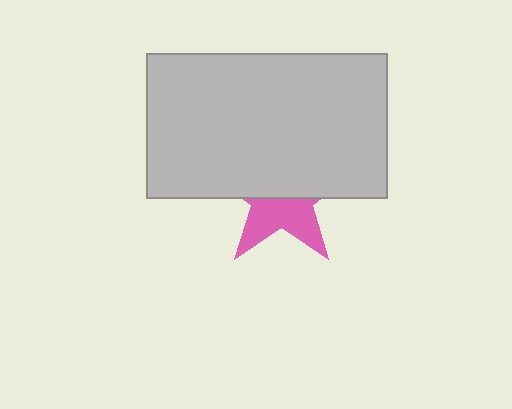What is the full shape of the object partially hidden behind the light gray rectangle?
The partially hidden object is a pink star.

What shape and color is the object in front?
The object in front is a light gray rectangle.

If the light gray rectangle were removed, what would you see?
You would see the complete pink star.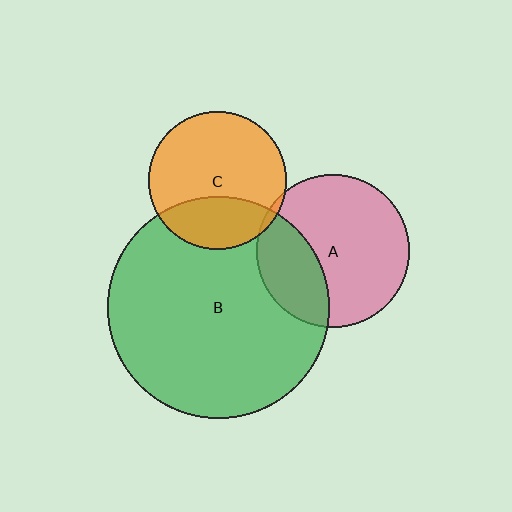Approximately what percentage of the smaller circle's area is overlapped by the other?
Approximately 30%.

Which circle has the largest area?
Circle B (green).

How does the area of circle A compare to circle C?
Approximately 1.2 times.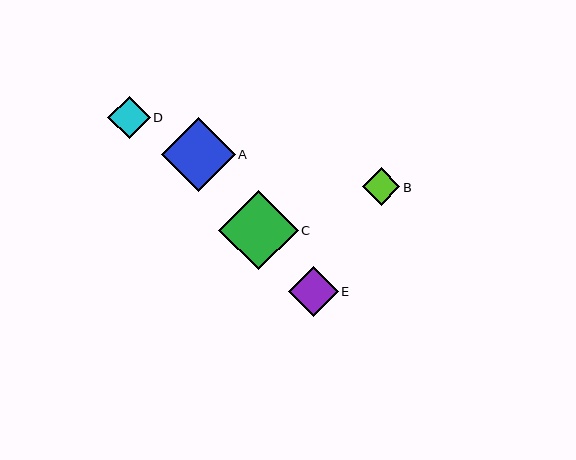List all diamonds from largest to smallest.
From largest to smallest: C, A, E, D, B.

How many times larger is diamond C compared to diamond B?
Diamond C is approximately 2.1 times the size of diamond B.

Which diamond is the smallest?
Diamond B is the smallest with a size of approximately 37 pixels.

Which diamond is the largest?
Diamond C is the largest with a size of approximately 79 pixels.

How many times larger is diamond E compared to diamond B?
Diamond E is approximately 1.3 times the size of diamond B.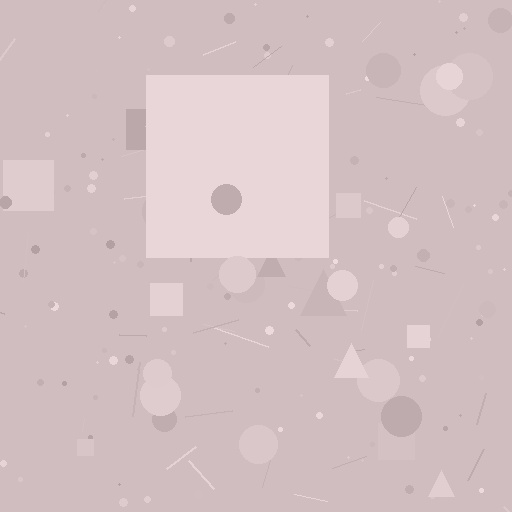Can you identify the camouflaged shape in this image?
The camouflaged shape is a square.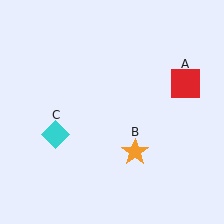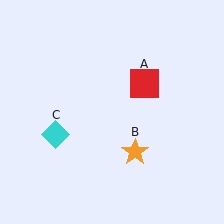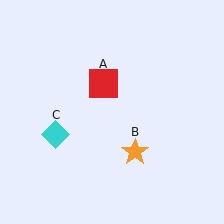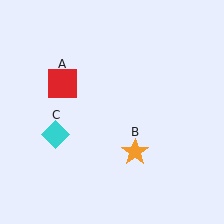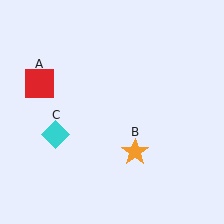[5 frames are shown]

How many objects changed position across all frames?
1 object changed position: red square (object A).